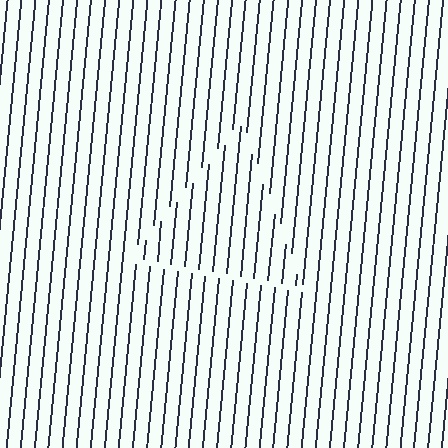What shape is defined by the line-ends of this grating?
An illusory triangle. The interior of the shape contains the same grating, shifted by half a period — the contour is defined by the phase discontinuity where line-ends from the inner and outer gratings abut.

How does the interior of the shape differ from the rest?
The interior of the shape contains the same grating, shifted by half a period — the contour is defined by the phase discontinuity where line-ends from the inner and outer gratings abut.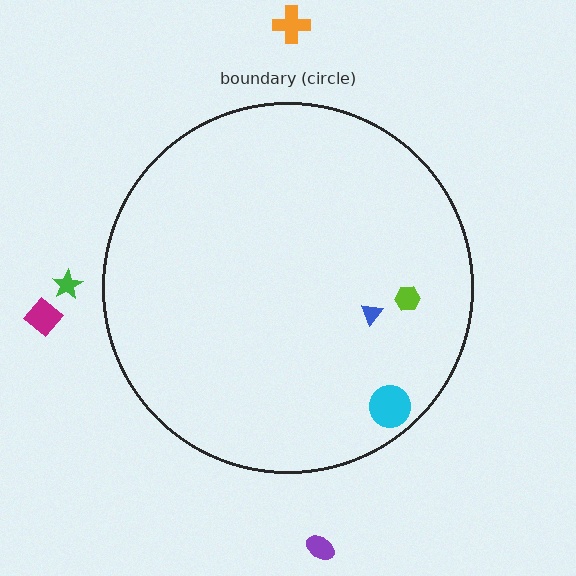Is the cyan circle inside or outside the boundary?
Inside.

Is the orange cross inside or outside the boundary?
Outside.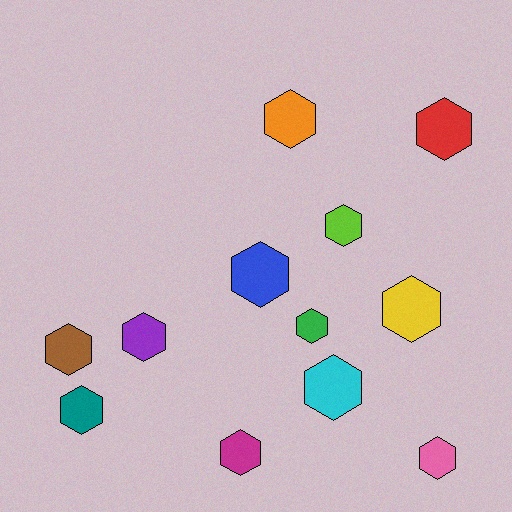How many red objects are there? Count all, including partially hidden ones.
There is 1 red object.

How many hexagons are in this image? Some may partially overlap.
There are 12 hexagons.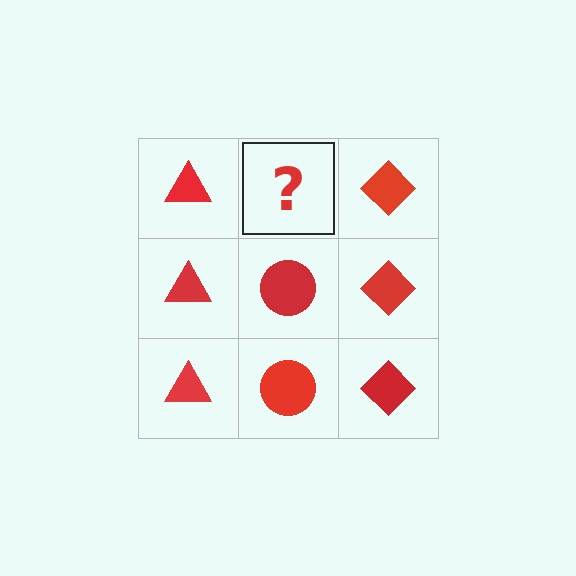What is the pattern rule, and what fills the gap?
The rule is that each column has a consistent shape. The gap should be filled with a red circle.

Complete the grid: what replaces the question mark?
The question mark should be replaced with a red circle.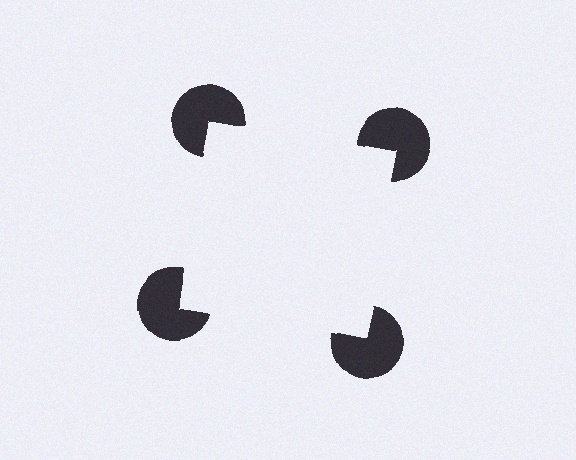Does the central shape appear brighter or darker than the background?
It typically appears slightly brighter than the background, even though no actual brightness change is drawn.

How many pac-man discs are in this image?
There are 4 — one at each vertex of the illusory square.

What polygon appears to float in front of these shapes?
An illusory square — its edges are inferred from the aligned wedge cuts in the pac-man discs, not physically drawn.